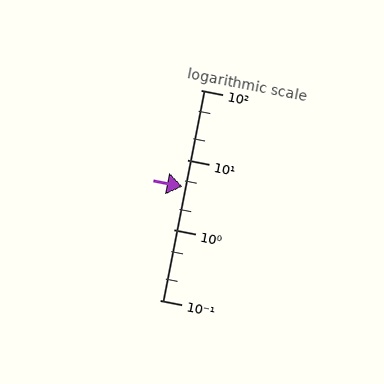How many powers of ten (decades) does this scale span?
The scale spans 3 decades, from 0.1 to 100.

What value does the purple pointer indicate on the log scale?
The pointer indicates approximately 4.2.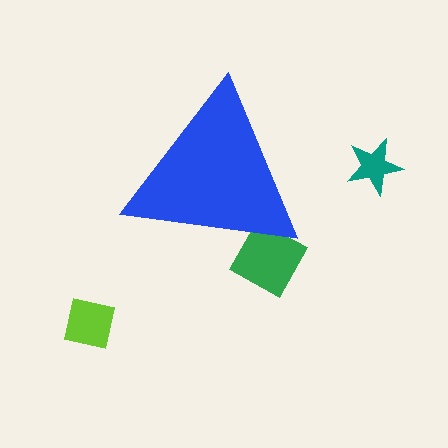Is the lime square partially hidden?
No, the lime square is fully visible.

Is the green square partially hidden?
Yes, the green square is partially hidden behind the blue triangle.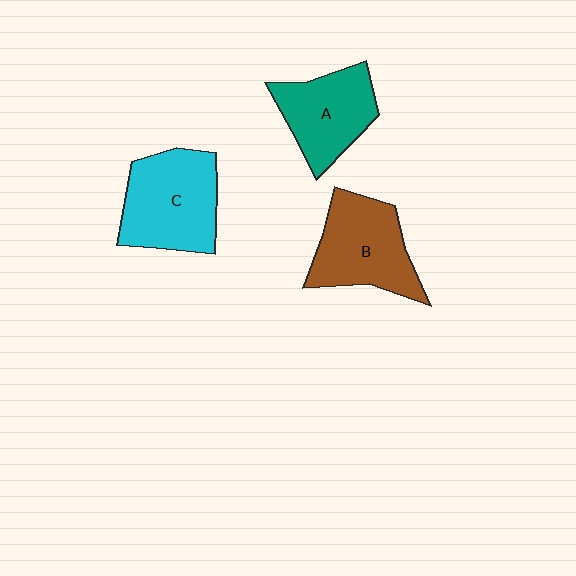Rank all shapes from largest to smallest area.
From largest to smallest: C (cyan), B (brown), A (teal).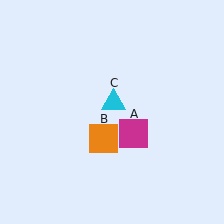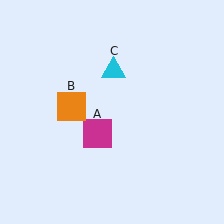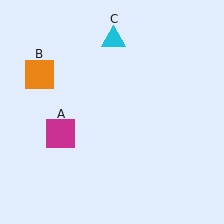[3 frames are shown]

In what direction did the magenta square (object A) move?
The magenta square (object A) moved left.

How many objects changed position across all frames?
3 objects changed position: magenta square (object A), orange square (object B), cyan triangle (object C).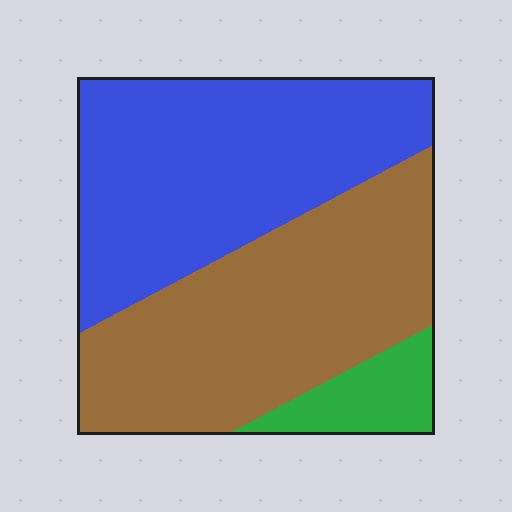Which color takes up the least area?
Green, at roughly 10%.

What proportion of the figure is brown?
Brown covers 46% of the figure.